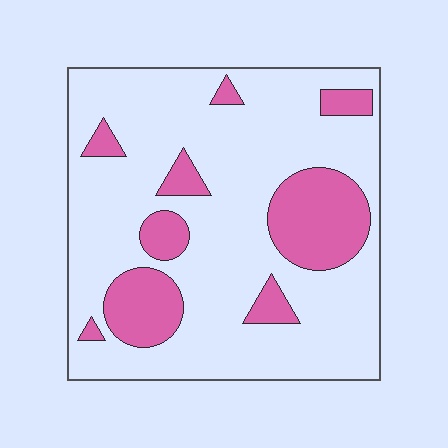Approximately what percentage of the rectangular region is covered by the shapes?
Approximately 20%.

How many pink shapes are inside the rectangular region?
9.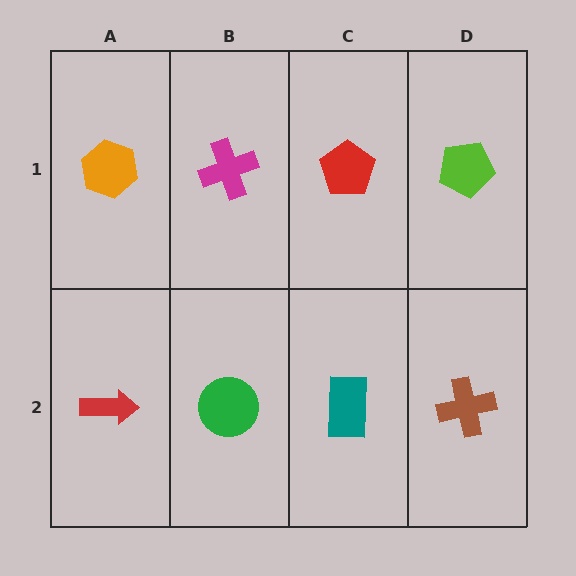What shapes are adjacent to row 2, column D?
A lime pentagon (row 1, column D), a teal rectangle (row 2, column C).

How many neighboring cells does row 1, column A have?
2.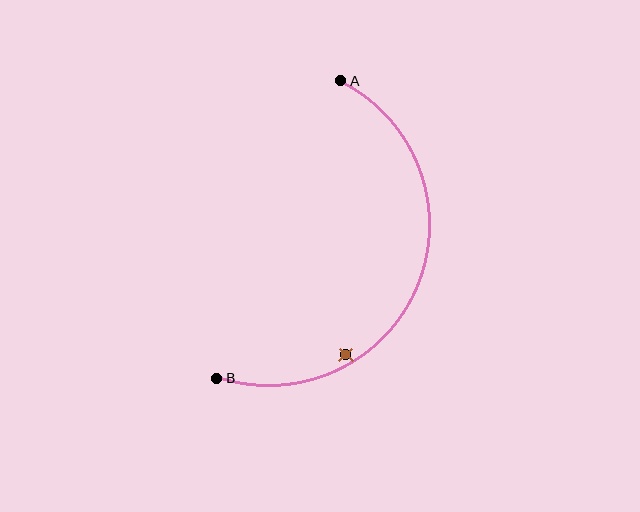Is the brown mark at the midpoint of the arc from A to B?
No — the brown mark does not lie on the arc at all. It sits slightly inside the curve.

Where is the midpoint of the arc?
The arc midpoint is the point on the curve farthest from the straight line joining A and B. It sits to the right of that line.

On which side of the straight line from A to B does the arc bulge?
The arc bulges to the right of the straight line connecting A and B.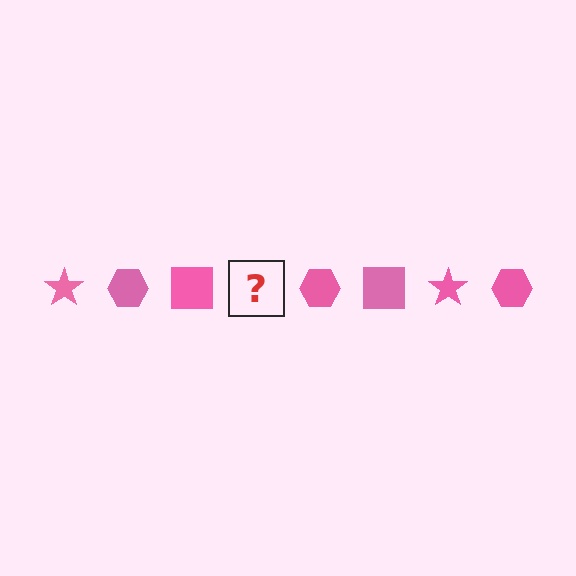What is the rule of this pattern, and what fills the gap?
The rule is that the pattern cycles through star, hexagon, square shapes in pink. The gap should be filled with a pink star.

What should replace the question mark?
The question mark should be replaced with a pink star.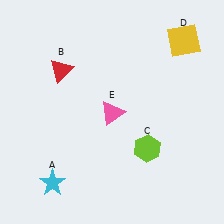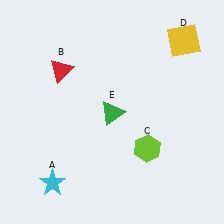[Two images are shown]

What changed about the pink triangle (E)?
In Image 1, E is pink. In Image 2, it changed to green.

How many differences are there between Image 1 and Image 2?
There is 1 difference between the two images.